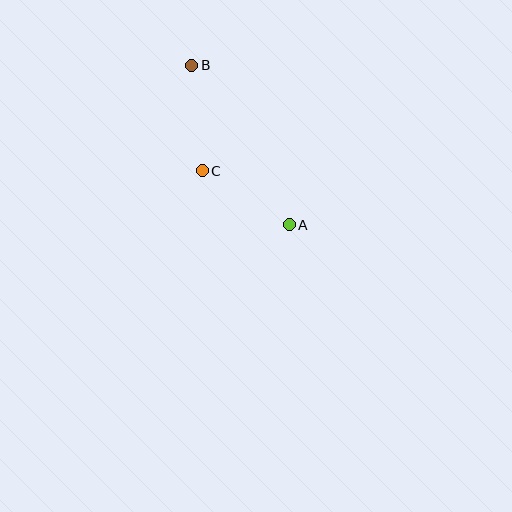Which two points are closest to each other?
Points A and C are closest to each other.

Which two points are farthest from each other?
Points A and B are farthest from each other.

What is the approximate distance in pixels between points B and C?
The distance between B and C is approximately 106 pixels.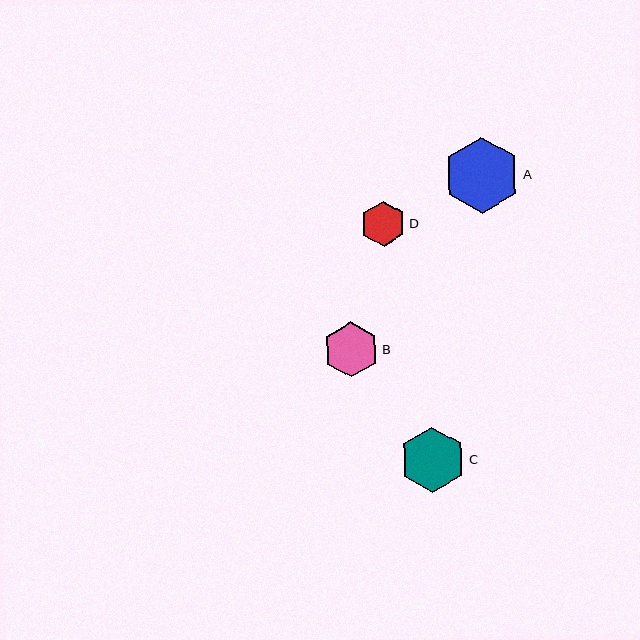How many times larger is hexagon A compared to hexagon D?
Hexagon A is approximately 1.7 times the size of hexagon D.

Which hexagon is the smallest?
Hexagon D is the smallest with a size of approximately 45 pixels.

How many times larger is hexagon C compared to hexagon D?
Hexagon C is approximately 1.5 times the size of hexagon D.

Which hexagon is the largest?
Hexagon A is the largest with a size of approximately 76 pixels.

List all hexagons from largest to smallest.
From largest to smallest: A, C, B, D.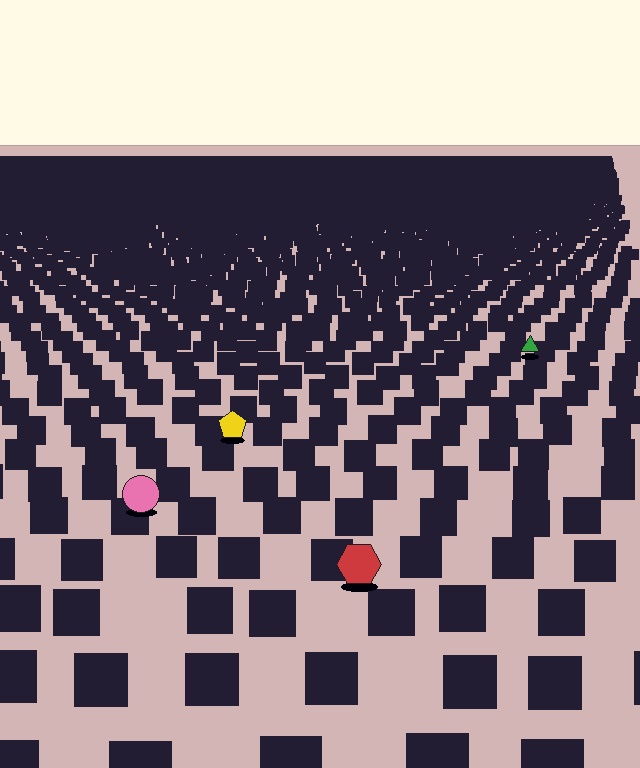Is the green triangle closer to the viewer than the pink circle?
No. The pink circle is closer — you can tell from the texture gradient: the ground texture is coarser near it.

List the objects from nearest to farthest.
From nearest to farthest: the red hexagon, the pink circle, the yellow pentagon, the green triangle.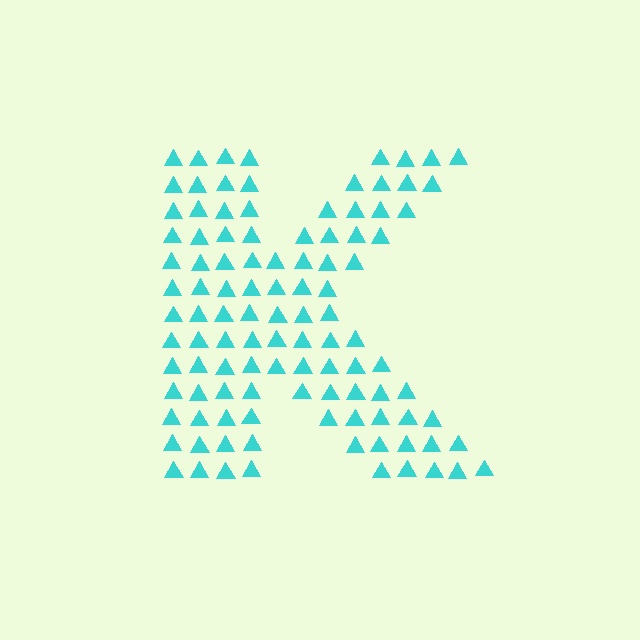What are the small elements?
The small elements are triangles.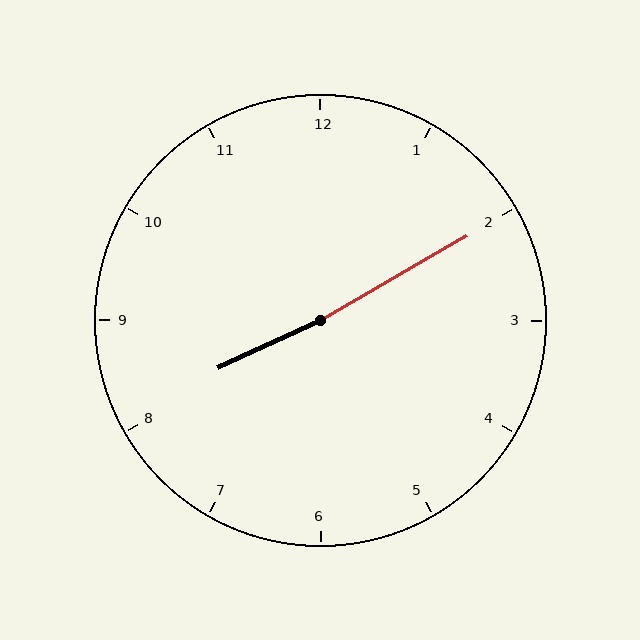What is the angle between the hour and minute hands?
Approximately 175 degrees.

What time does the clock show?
8:10.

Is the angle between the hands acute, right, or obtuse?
It is obtuse.